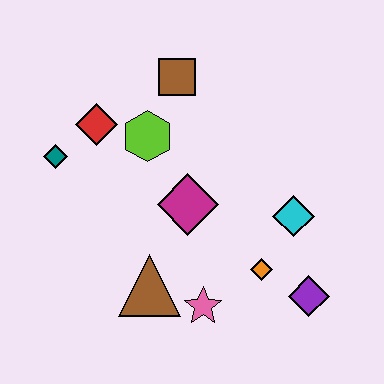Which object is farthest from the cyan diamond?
The teal diamond is farthest from the cyan diamond.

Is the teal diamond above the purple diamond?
Yes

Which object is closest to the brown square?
The lime hexagon is closest to the brown square.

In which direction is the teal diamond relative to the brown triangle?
The teal diamond is above the brown triangle.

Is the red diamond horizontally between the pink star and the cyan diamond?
No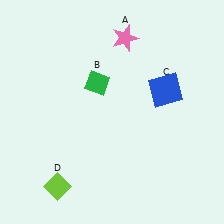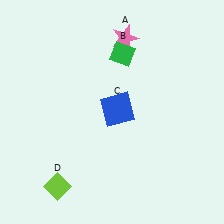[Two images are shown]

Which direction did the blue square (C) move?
The blue square (C) moved left.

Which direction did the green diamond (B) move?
The green diamond (B) moved up.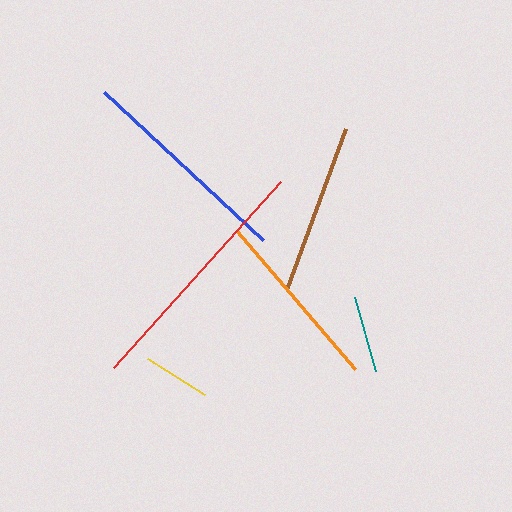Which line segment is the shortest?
The yellow line is the shortest at approximately 67 pixels.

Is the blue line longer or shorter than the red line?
The red line is longer than the blue line.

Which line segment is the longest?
The red line is the longest at approximately 249 pixels.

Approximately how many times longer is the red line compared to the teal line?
The red line is approximately 3.3 times the length of the teal line.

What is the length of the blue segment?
The blue segment is approximately 218 pixels long.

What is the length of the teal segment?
The teal segment is approximately 76 pixels long.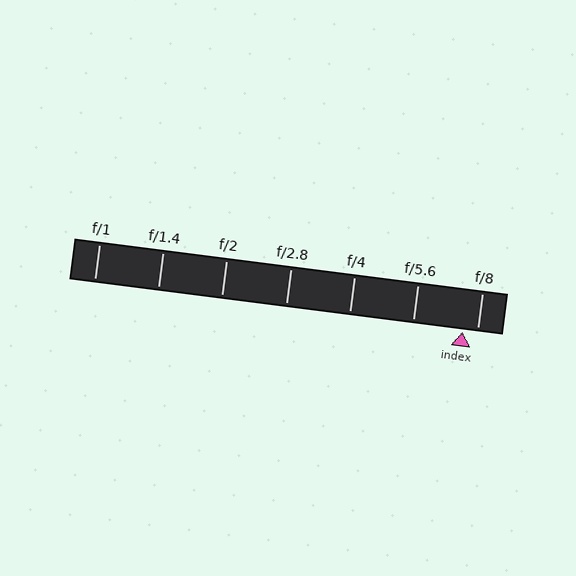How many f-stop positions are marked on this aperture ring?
There are 7 f-stop positions marked.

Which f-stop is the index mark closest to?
The index mark is closest to f/8.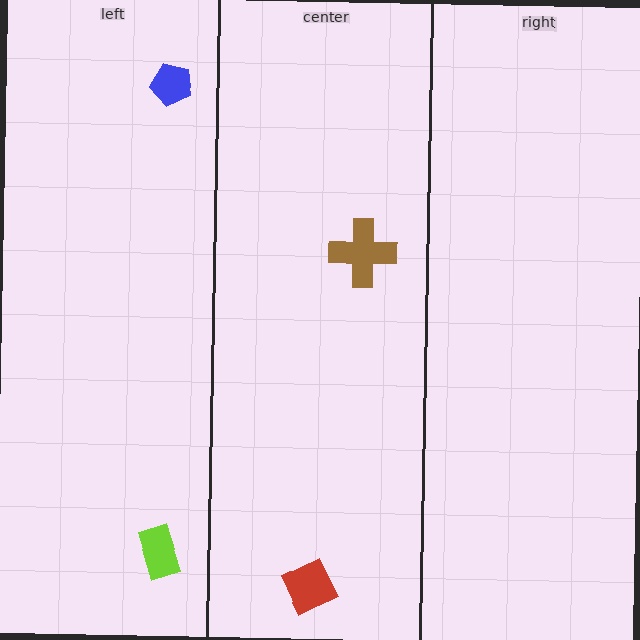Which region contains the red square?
The center region.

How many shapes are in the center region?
2.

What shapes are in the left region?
The lime rectangle, the blue pentagon.